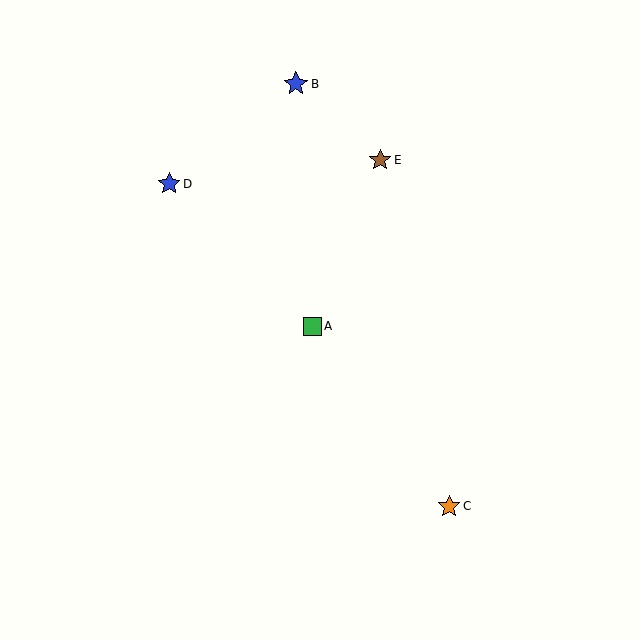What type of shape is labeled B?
Shape B is a blue star.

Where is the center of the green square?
The center of the green square is at (313, 326).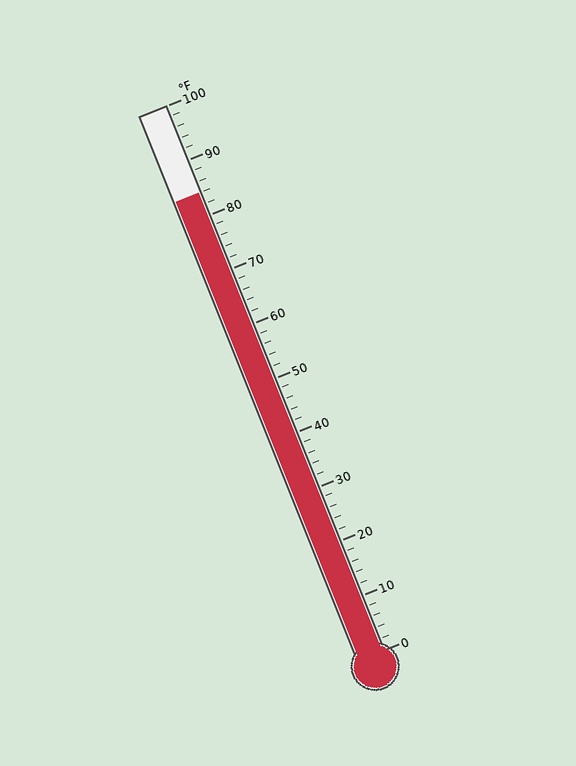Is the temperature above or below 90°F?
The temperature is below 90°F.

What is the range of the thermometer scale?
The thermometer scale ranges from 0°F to 100°F.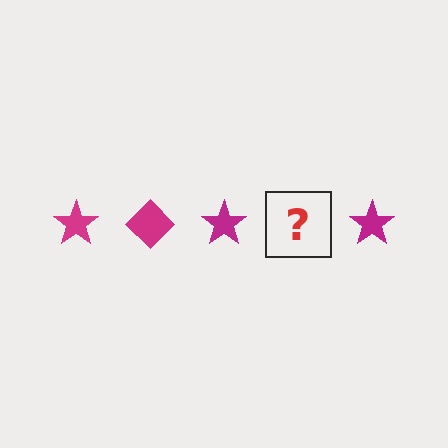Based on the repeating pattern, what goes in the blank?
The blank should be a magenta diamond.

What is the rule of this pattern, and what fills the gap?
The rule is that the pattern cycles through star, diamond shapes in magenta. The gap should be filled with a magenta diamond.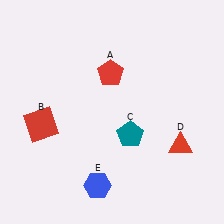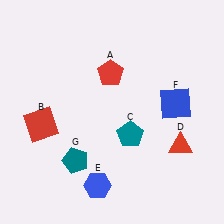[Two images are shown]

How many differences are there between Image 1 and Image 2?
There are 2 differences between the two images.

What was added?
A blue square (F), a teal pentagon (G) were added in Image 2.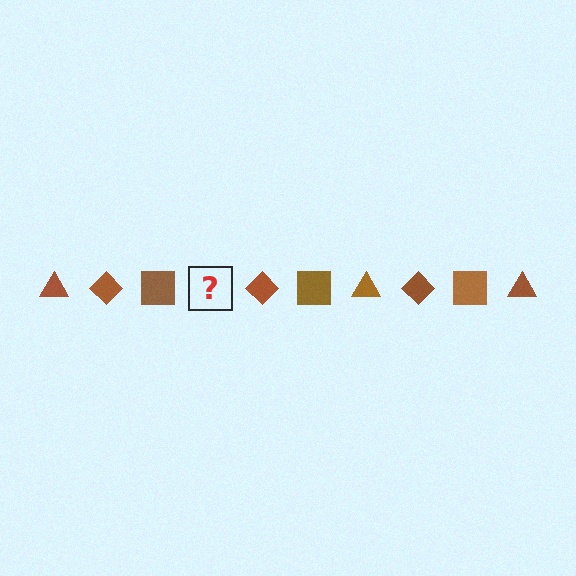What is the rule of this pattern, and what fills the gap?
The rule is that the pattern cycles through triangle, diamond, square shapes in brown. The gap should be filled with a brown triangle.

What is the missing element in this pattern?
The missing element is a brown triangle.